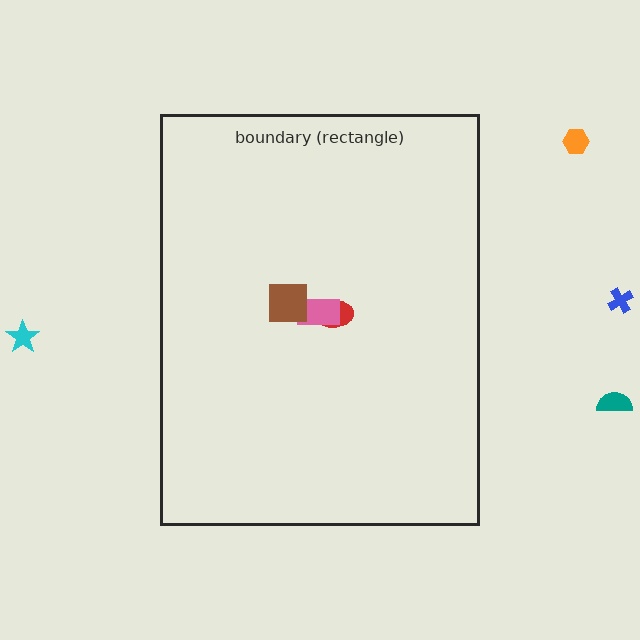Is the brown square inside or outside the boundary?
Inside.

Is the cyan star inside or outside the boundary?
Outside.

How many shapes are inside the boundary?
3 inside, 4 outside.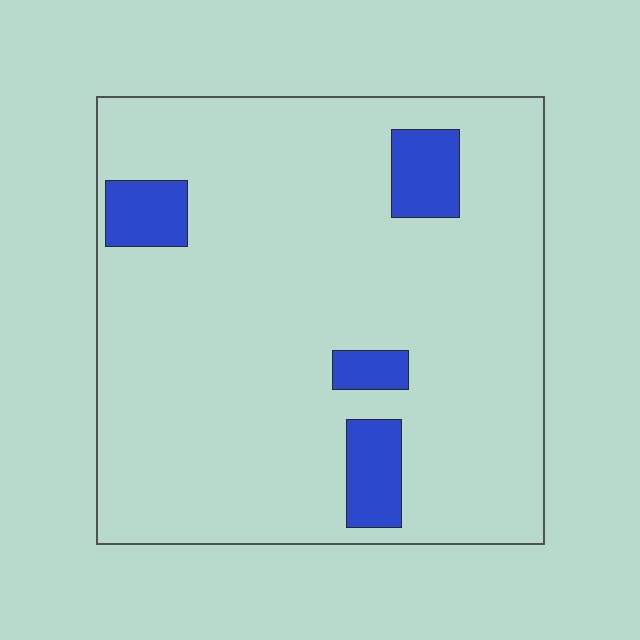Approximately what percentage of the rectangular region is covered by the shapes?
Approximately 10%.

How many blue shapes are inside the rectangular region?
4.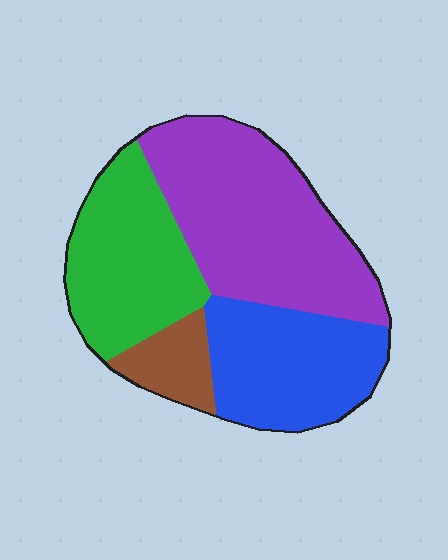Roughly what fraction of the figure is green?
Green covers about 25% of the figure.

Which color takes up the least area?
Brown, at roughly 10%.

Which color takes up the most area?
Purple, at roughly 40%.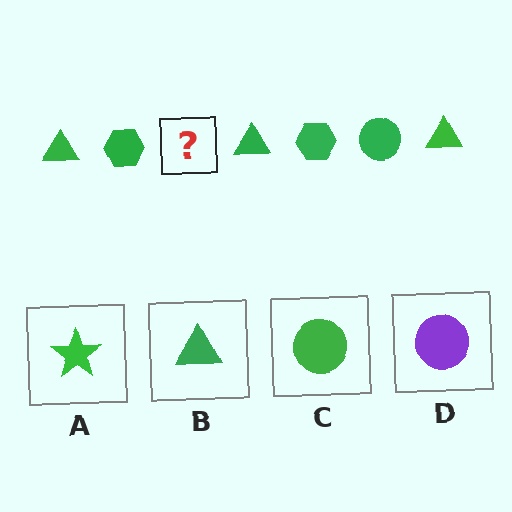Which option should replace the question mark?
Option C.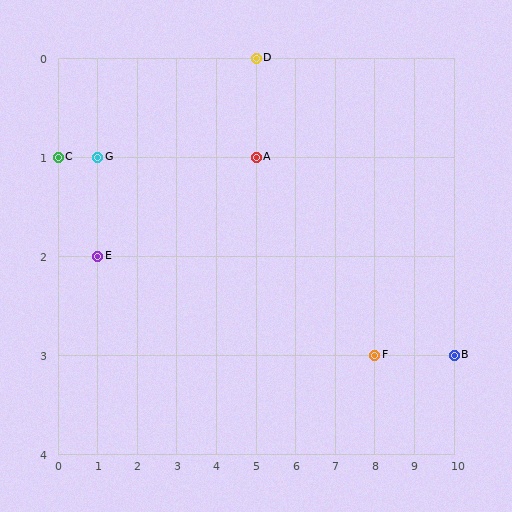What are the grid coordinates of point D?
Point D is at grid coordinates (5, 0).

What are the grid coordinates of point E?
Point E is at grid coordinates (1, 2).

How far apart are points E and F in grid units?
Points E and F are 7 columns and 1 row apart (about 7.1 grid units diagonally).